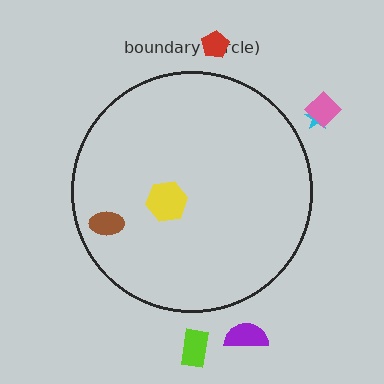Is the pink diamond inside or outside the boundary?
Outside.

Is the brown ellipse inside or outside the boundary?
Inside.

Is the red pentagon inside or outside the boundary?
Outside.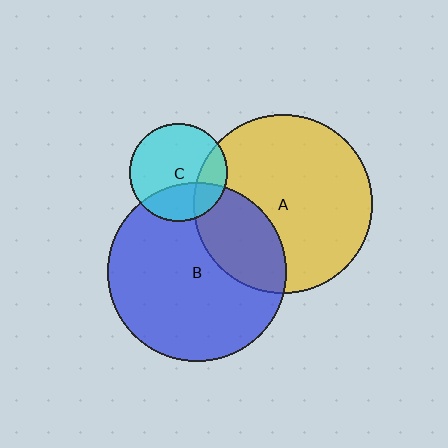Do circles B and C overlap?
Yes.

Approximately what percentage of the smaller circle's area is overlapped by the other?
Approximately 30%.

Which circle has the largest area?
Circle B (blue).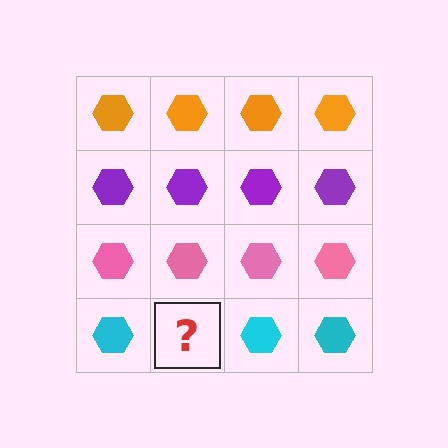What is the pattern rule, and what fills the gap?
The rule is that each row has a consistent color. The gap should be filled with a cyan hexagon.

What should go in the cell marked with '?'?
The missing cell should contain a cyan hexagon.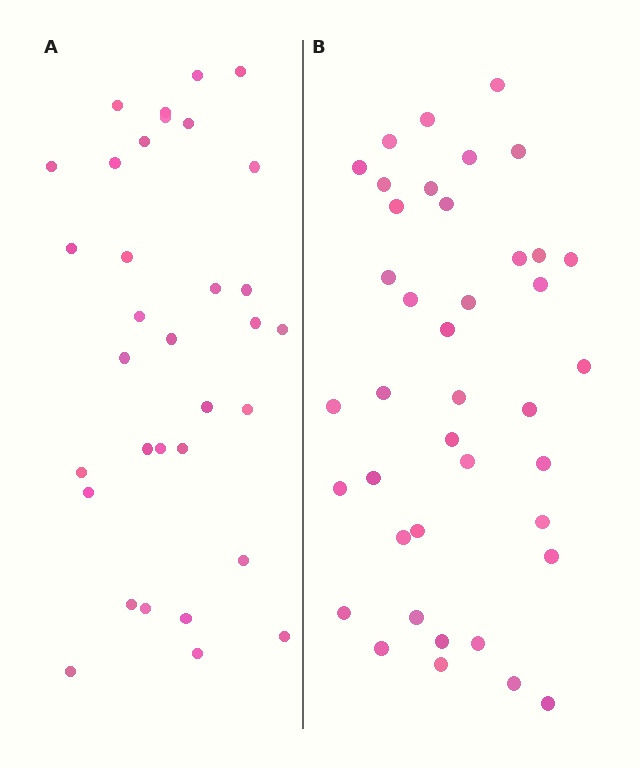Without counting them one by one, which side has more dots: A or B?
Region B (the right region) has more dots.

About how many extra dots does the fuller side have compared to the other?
Region B has roughly 8 or so more dots than region A.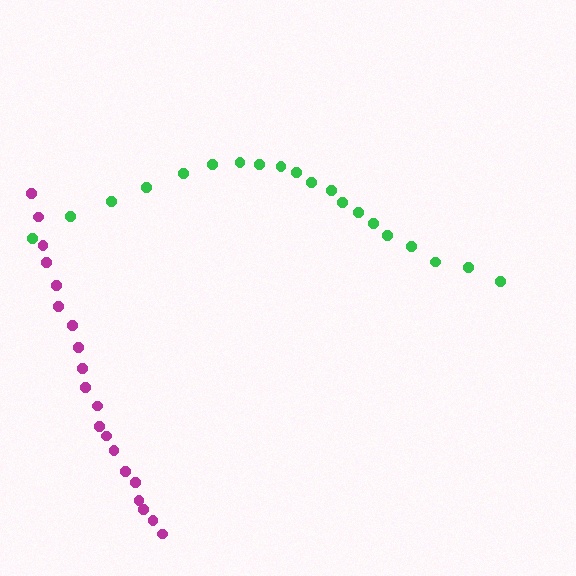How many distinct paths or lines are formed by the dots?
There are 2 distinct paths.